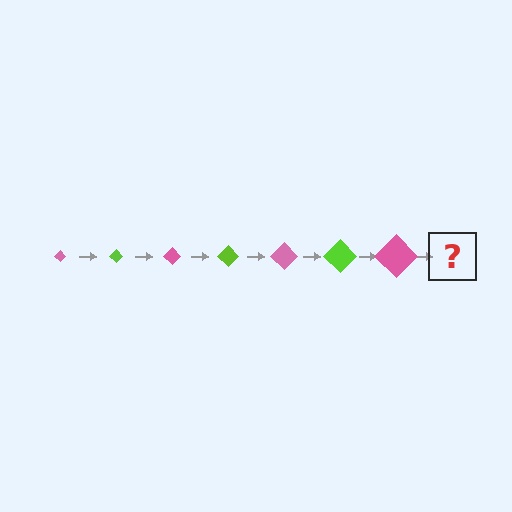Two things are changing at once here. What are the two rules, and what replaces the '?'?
The two rules are that the diamond grows larger each step and the color cycles through pink and lime. The '?' should be a lime diamond, larger than the previous one.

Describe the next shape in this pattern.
It should be a lime diamond, larger than the previous one.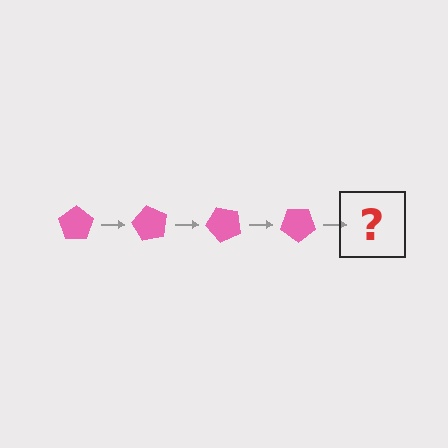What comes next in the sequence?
The next element should be a pink pentagon rotated 240 degrees.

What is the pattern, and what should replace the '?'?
The pattern is that the pentagon rotates 60 degrees each step. The '?' should be a pink pentagon rotated 240 degrees.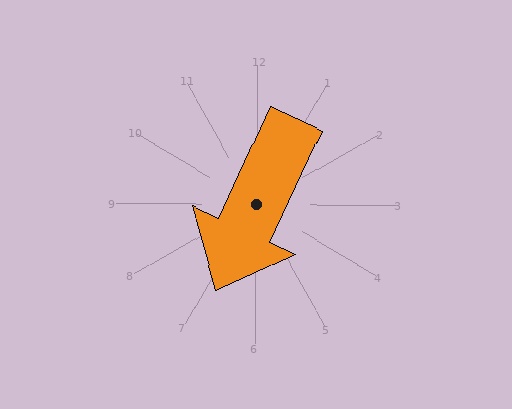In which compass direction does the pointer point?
Southwest.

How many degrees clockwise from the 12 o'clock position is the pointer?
Approximately 205 degrees.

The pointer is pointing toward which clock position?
Roughly 7 o'clock.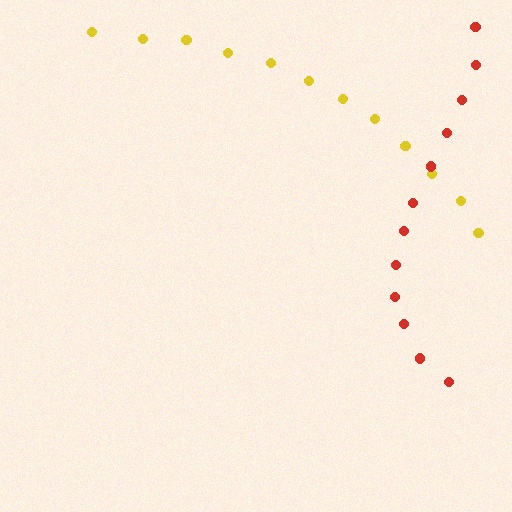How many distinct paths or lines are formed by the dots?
There are 2 distinct paths.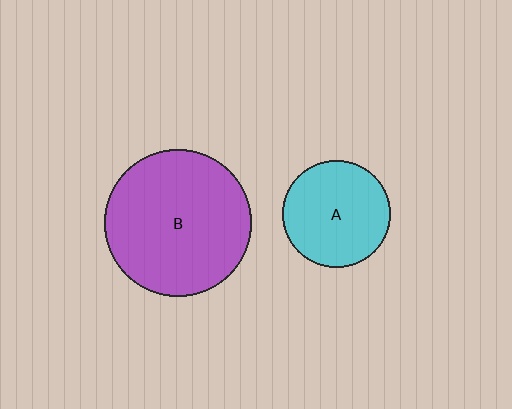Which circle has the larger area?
Circle B (purple).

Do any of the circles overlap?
No, none of the circles overlap.